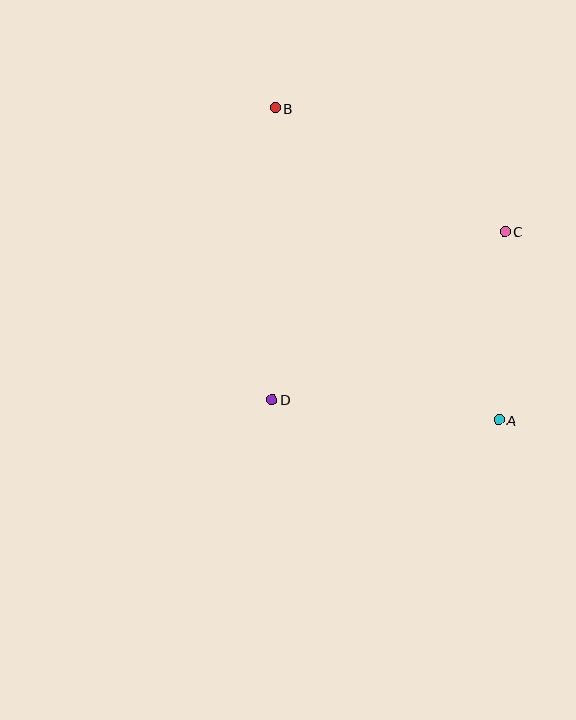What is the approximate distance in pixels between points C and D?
The distance between C and D is approximately 287 pixels.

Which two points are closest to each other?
Points A and C are closest to each other.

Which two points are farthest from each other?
Points A and B are farthest from each other.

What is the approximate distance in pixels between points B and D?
The distance between B and D is approximately 292 pixels.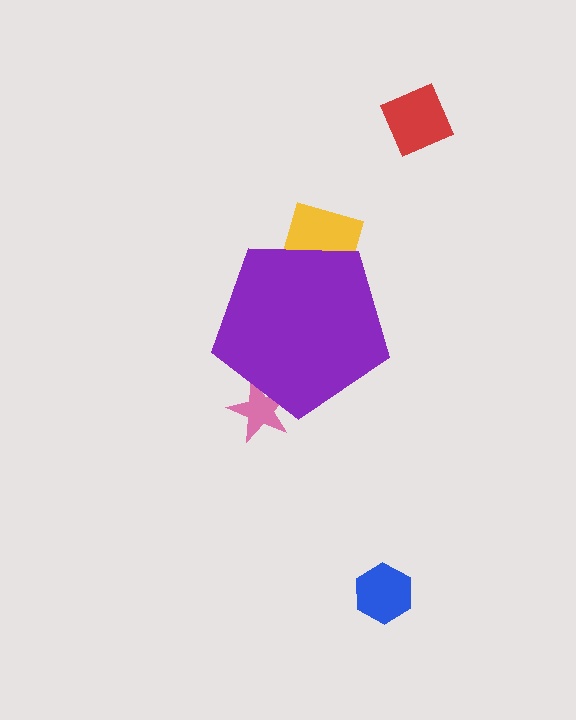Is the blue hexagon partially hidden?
No, the blue hexagon is fully visible.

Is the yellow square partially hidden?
Yes, the yellow square is partially hidden behind the purple pentagon.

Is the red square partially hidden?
No, the red square is fully visible.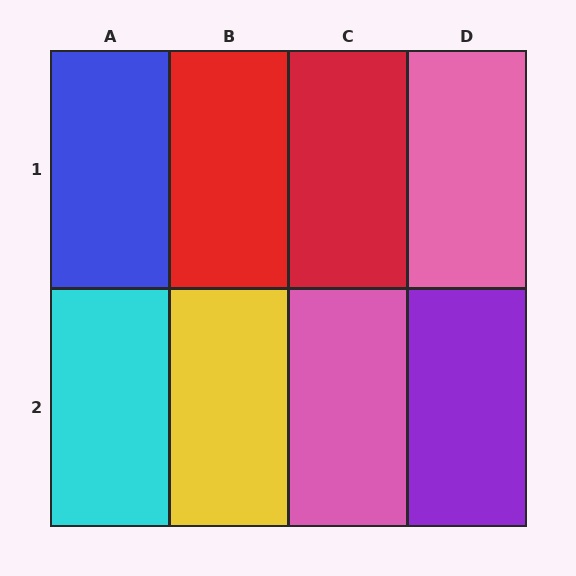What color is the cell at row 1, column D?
Pink.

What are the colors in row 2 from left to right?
Cyan, yellow, pink, purple.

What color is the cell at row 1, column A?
Blue.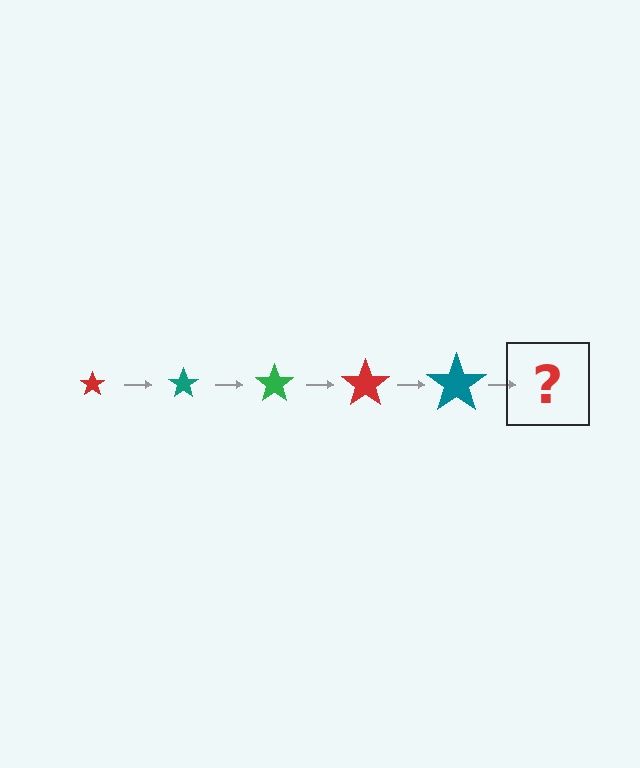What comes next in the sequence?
The next element should be a green star, larger than the previous one.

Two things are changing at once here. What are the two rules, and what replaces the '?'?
The two rules are that the star grows larger each step and the color cycles through red, teal, and green. The '?' should be a green star, larger than the previous one.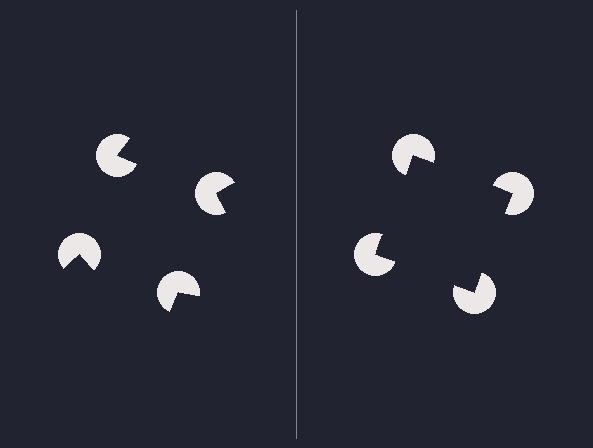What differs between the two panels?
The pac-man discs are positioned identically on both sides; only the wedge orientations differ. On the right they align to a square; on the left they are misaligned.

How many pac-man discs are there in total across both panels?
8 — 4 on each side.